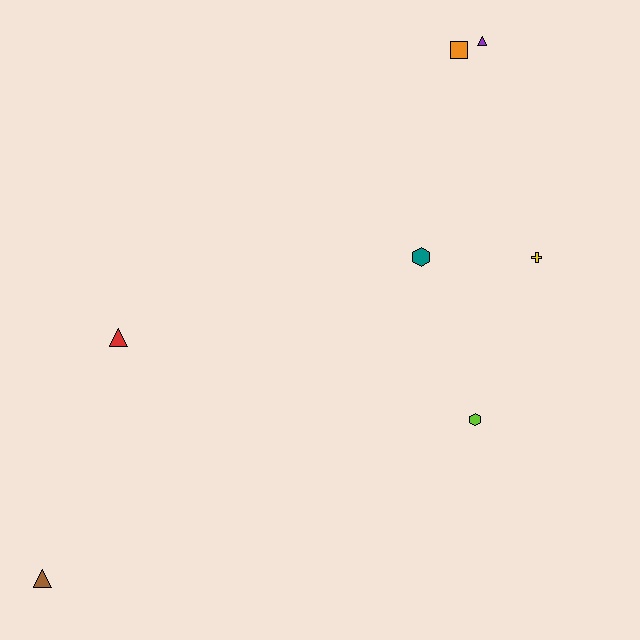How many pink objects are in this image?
There are no pink objects.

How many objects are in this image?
There are 7 objects.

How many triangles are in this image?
There are 3 triangles.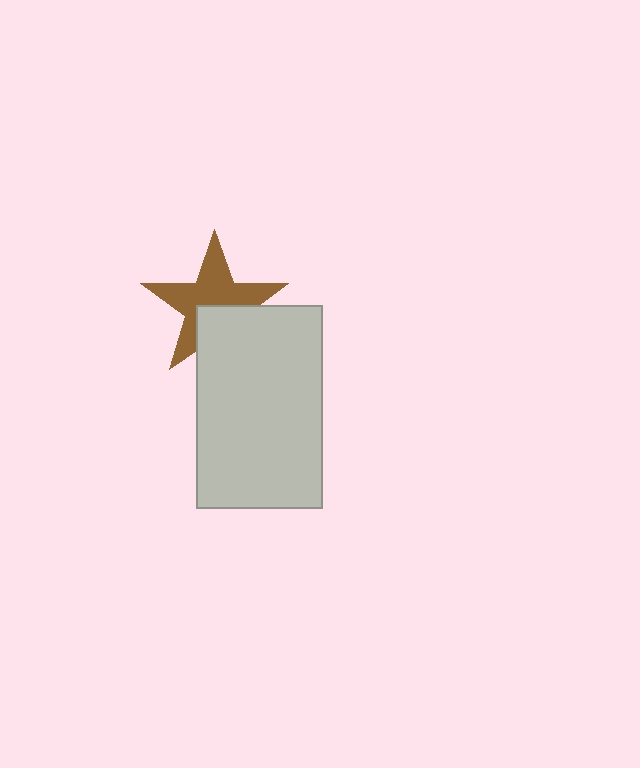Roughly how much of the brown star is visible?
Most of it is visible (roughly 65%).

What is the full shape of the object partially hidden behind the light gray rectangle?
The partially hidden object is a brown star.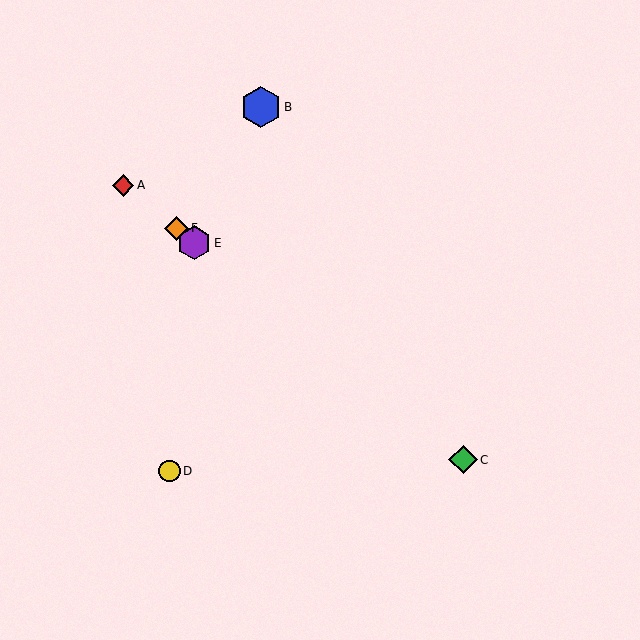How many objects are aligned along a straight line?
4 objects (A, C, E, F) are aligned along a straight line.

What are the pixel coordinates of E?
Object E is at (194, 243).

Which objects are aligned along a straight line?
Objects A, C, E, F are aligned along a straight line.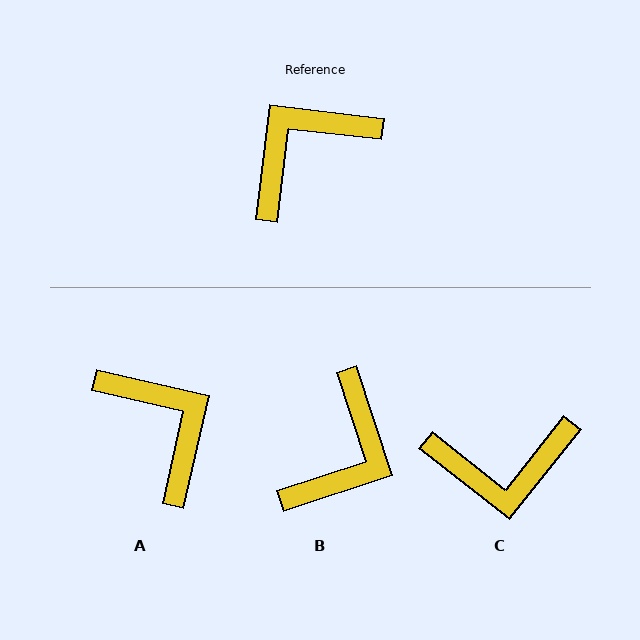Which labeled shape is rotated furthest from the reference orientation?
B, about 155 degrees away.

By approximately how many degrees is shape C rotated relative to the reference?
Approximately 148 degrees counter-clockwise.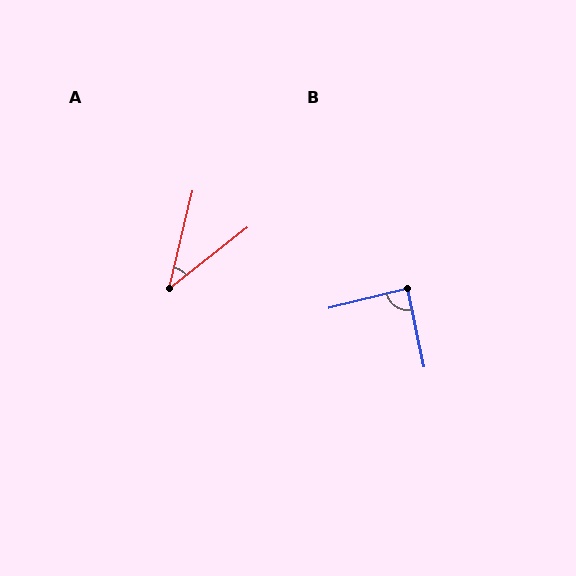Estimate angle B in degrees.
Approximately 88 degrees.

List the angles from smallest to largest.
A (39°), B (88°).